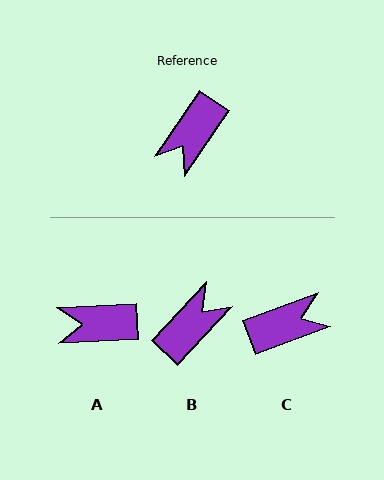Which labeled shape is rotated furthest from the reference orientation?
B, about 171 degrees away.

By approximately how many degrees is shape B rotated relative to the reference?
Approximately 171 degrees counter-clockwise.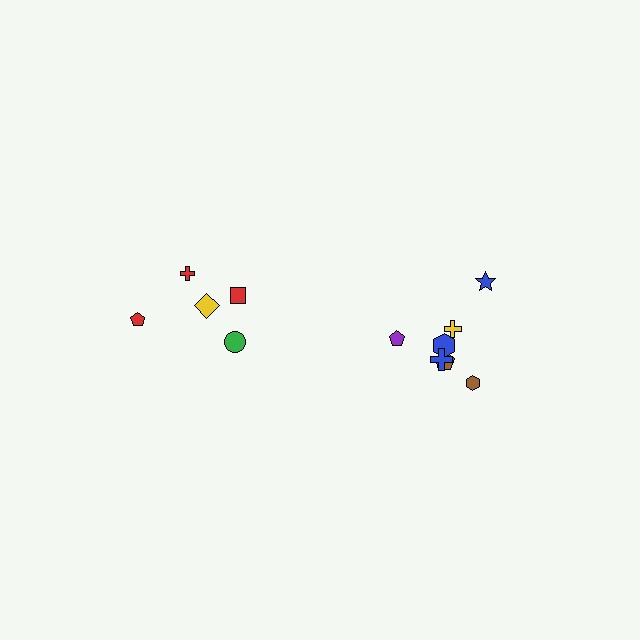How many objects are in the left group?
There are 5 objects.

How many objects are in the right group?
There are 7 objects.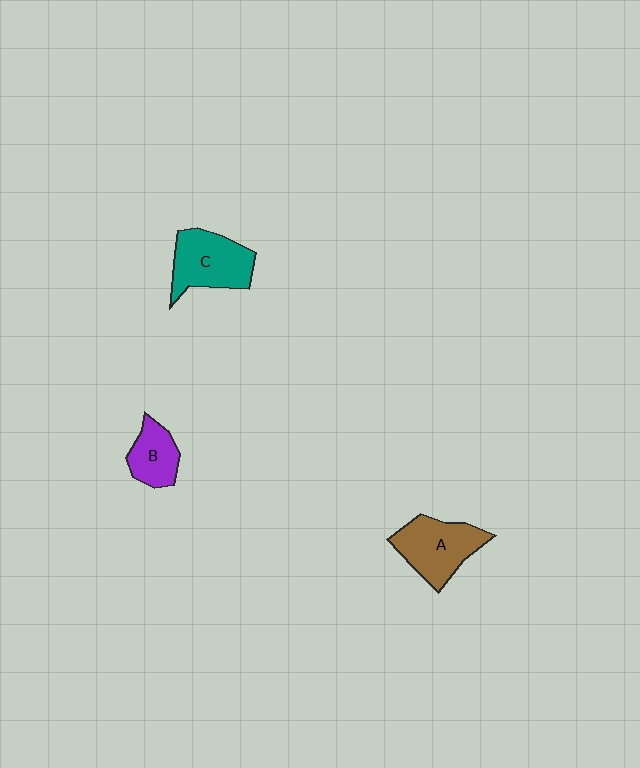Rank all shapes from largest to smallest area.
From largest to smallest: C (teal), A (brown), B (purple).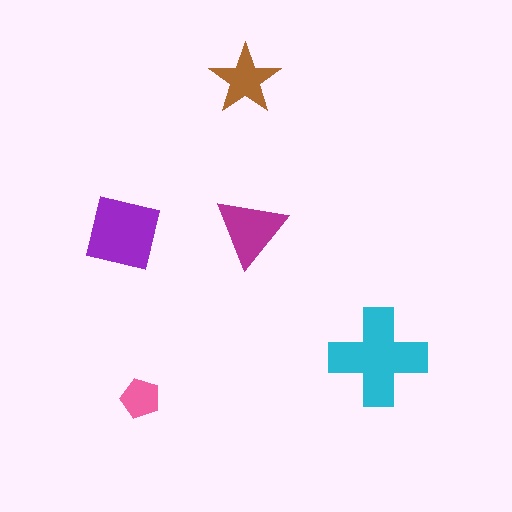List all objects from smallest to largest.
The pink pentagon, the brown star, the magenta triangle, the purple square, the cyan cross.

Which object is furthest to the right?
The cyan cross is rightmost.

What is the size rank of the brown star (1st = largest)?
4th.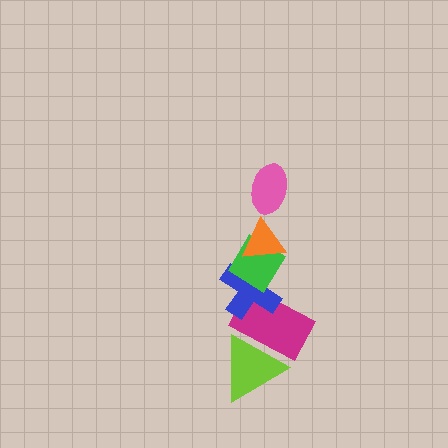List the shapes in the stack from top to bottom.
From top to bottom: the pink ellipse, the orange triangle, the green diamond, the blue cross, the magenta rectangle, the lime triangle.